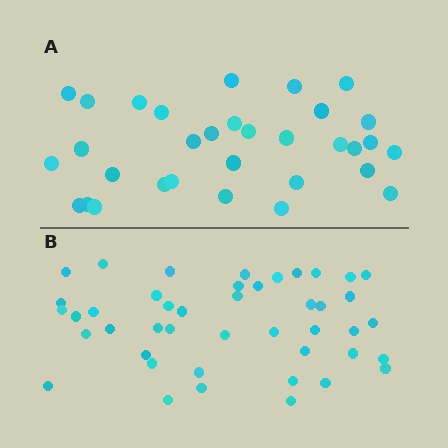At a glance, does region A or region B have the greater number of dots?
Region B (the bottom region) has more dots.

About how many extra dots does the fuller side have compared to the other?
Region B has roughly 12 or so more dots than region A.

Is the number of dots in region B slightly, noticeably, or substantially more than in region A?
Region B has noticeably more, but not dramatically so. The ratio is roughly 1.4 to 1.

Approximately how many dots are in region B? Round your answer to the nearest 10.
About 40 dots. (The exact count is 44, which rounds to 40.)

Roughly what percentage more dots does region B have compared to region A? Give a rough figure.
About 40% more.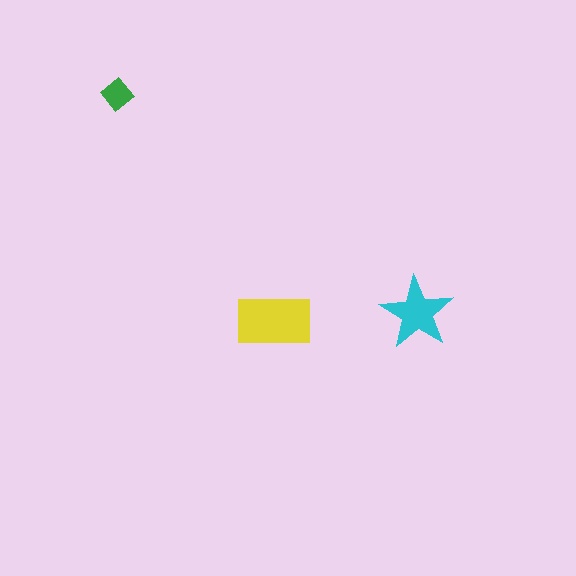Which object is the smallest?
The green diamond.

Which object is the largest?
The yellow rectangle.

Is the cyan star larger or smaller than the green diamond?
Larger.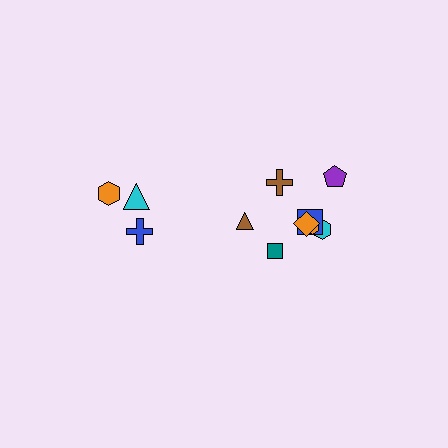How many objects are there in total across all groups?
There are 11 objects.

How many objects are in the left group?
There are 3 objects.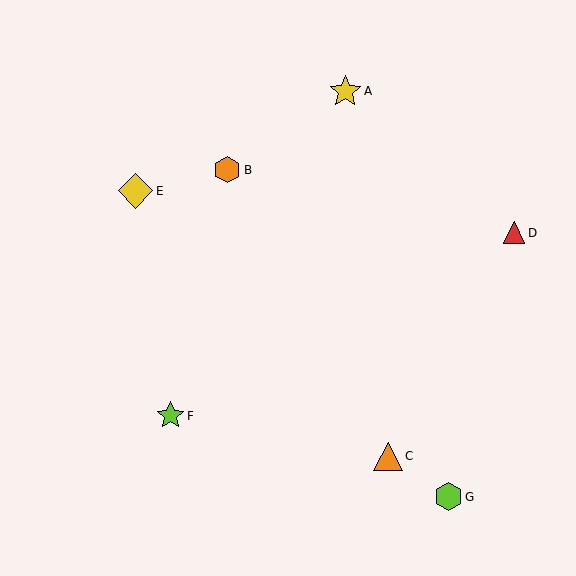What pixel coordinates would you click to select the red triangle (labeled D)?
Click at (514, 233) to select the red triangle D.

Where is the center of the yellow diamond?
The center of the yellow diamond is at (136, 191).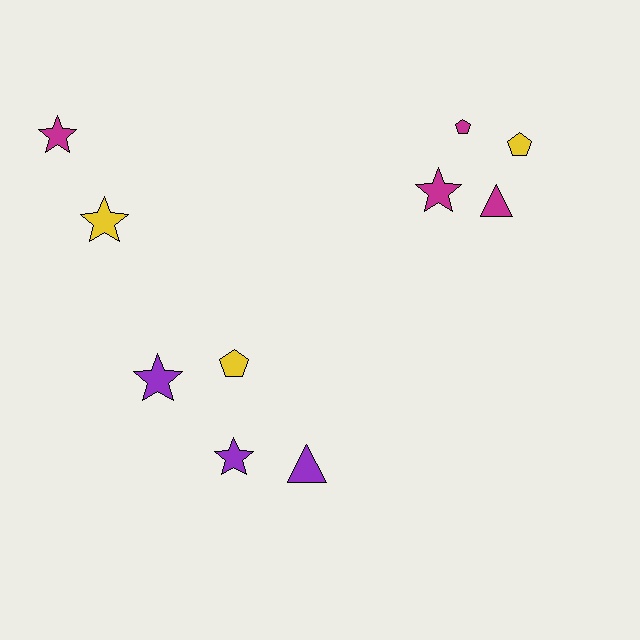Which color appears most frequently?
Magenta, with 4 objects.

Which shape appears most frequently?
Star, with 5 objects.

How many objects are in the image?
There are 10 objects.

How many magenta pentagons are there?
There is 1 magenta pentagon.